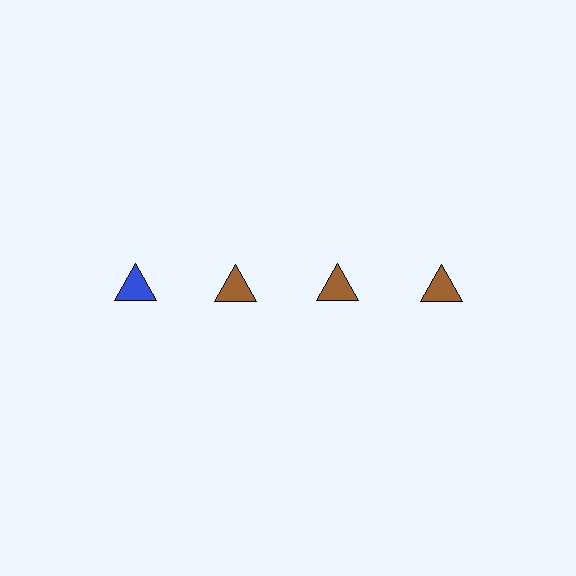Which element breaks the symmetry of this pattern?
The blue triangle in the top row, leftmost column breaks the symmetry. All other shapes are brown triangles.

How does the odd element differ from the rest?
It has a different color: blue instead of brown.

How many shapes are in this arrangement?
There are 4 shapes arranged in a grid pattern.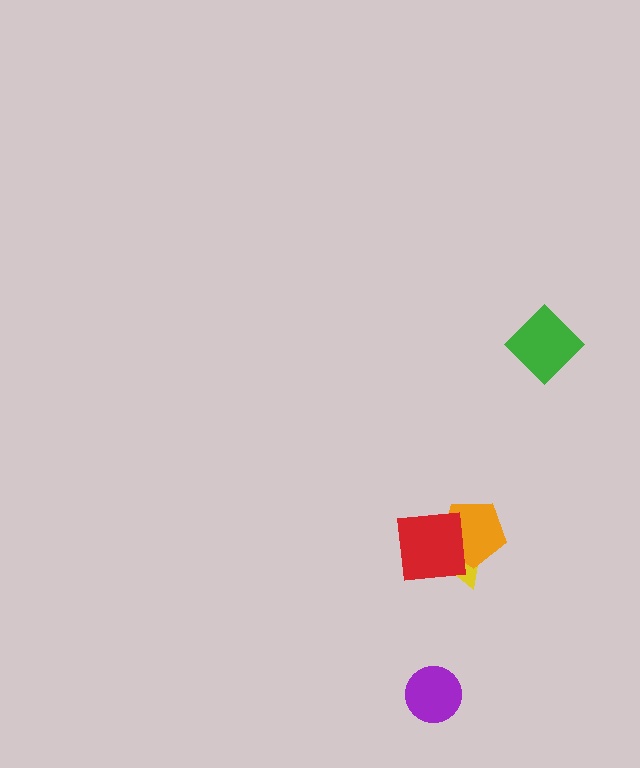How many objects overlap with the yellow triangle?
2 objects overlap with the yellow triangle.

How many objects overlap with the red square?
2 objects overlap with the red square.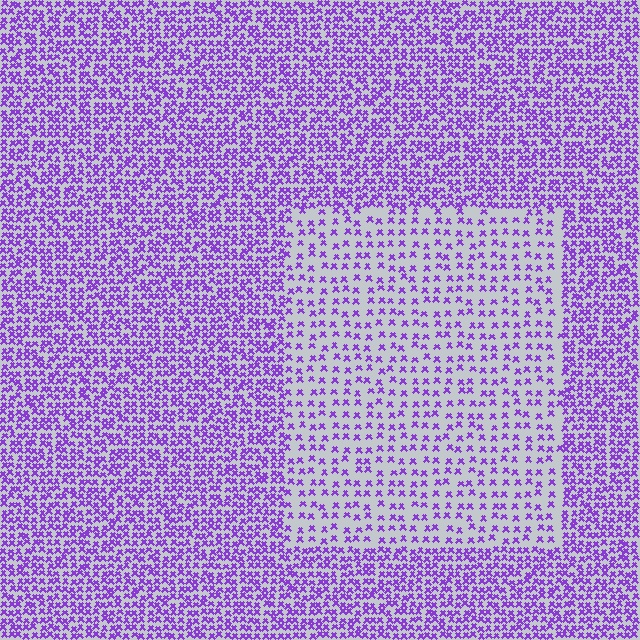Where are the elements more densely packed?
The elements are more densely packed outside the rectangle boundary.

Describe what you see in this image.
The image contains small purple elements arranged at two different densities. A rectangle-shaped region is visible where the elements are less densely packed than the surrounding area.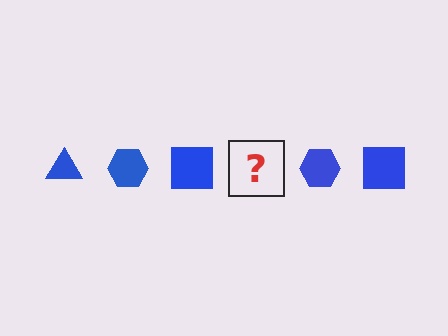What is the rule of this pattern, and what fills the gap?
The rule is that the pattern cycles through triangle, hexagon, square shapes in blue. The gap should be filled with a blue triangle.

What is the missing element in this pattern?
The missing element is a blue triangle.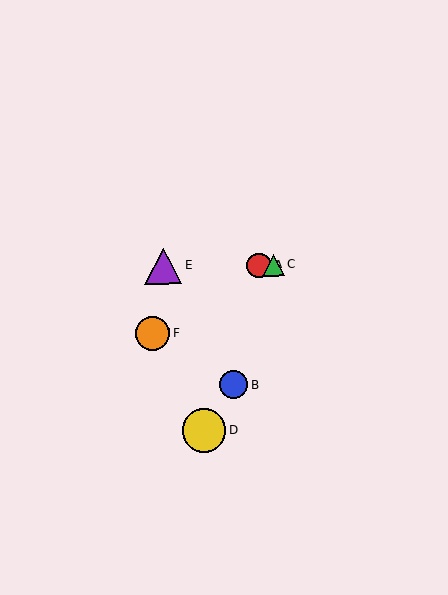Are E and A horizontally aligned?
Yes, both are at y≈266.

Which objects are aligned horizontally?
Objects A, C, E are aligned horizontally.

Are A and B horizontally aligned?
No, A is at y≈265 and B is at y≈385.